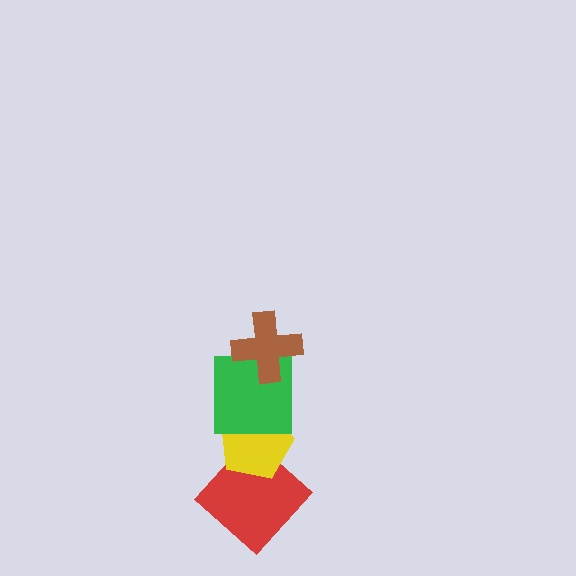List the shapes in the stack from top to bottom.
From top to bottom: the brown cross, the green square, the yellow pentagon, the red diamond.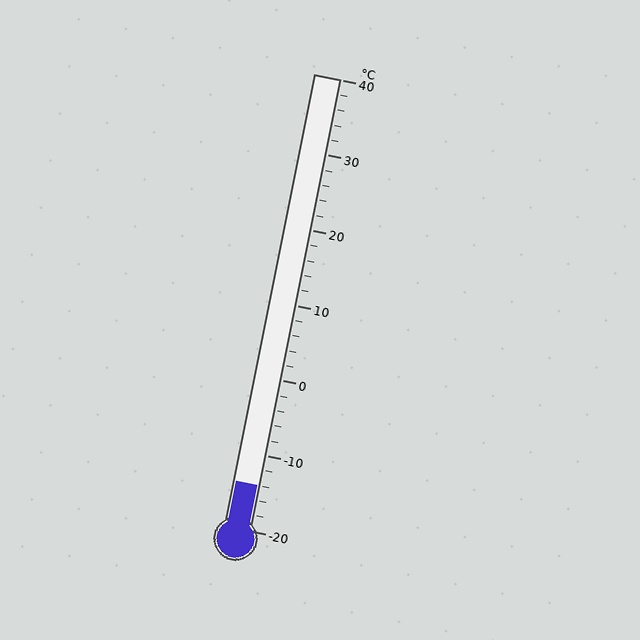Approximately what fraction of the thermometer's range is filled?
The thermometer is filled to approximately 10% of its range.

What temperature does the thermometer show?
The thermometer shows approximately -14°C.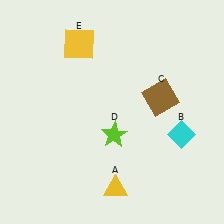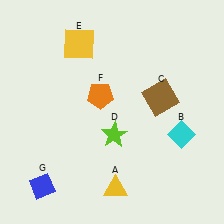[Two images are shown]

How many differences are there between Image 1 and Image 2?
There are 2 differences between the two images.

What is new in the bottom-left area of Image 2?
A blue diamond (G) was added in the bottom-left area of Image 2.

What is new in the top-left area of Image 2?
An orange pentagon (F) was added in the top-left area of Image 2.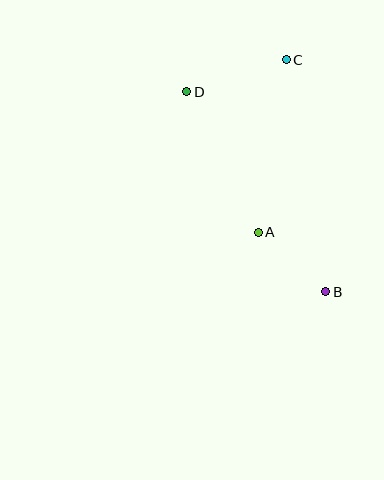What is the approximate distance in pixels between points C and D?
The distance between C and D is approximately 104 pixels.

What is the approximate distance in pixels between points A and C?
The distance between A and C is approximately 175 pixels.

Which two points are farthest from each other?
Points B and D are farthest from each other.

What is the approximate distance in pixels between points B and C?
The distance between B and C is approximately 236 pixels.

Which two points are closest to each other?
Points A and B are closest to each other.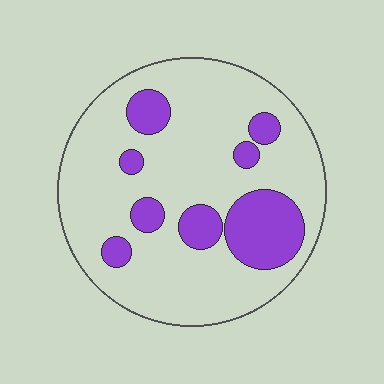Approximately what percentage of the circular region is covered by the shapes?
Approximately 20%.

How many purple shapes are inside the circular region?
8.